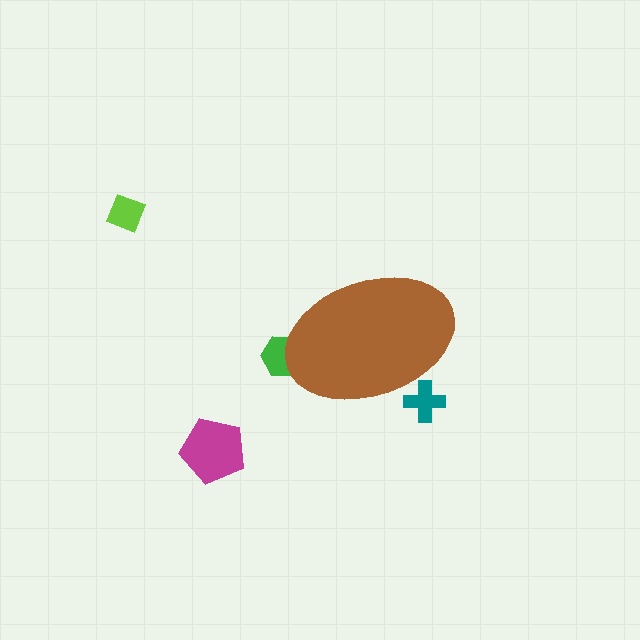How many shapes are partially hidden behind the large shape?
2 shapes are partially hidden.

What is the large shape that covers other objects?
A brown ellipse.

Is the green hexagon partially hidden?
Yes, the green hexagon is partially hidden behind the brown ellipse.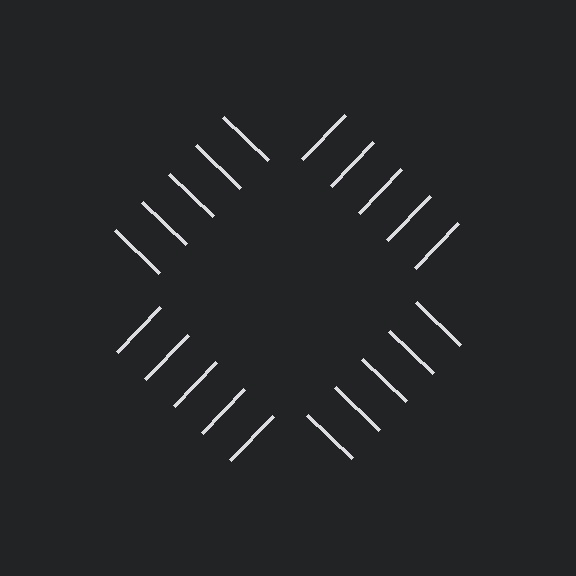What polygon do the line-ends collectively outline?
An illusory square — the line segments terminate on its edges but no continuous stroke is drawn.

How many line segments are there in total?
20 — 5 along each of the 4 edges.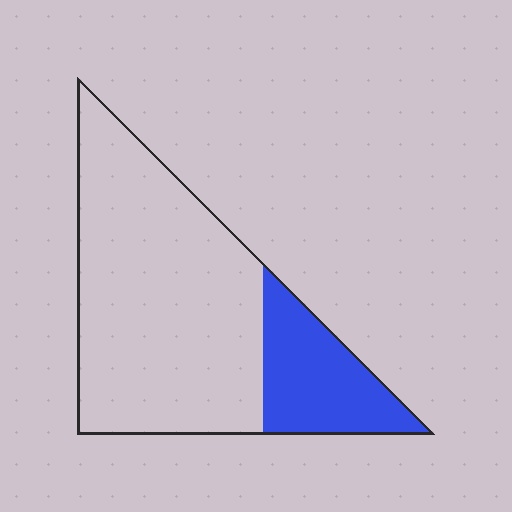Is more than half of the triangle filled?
No.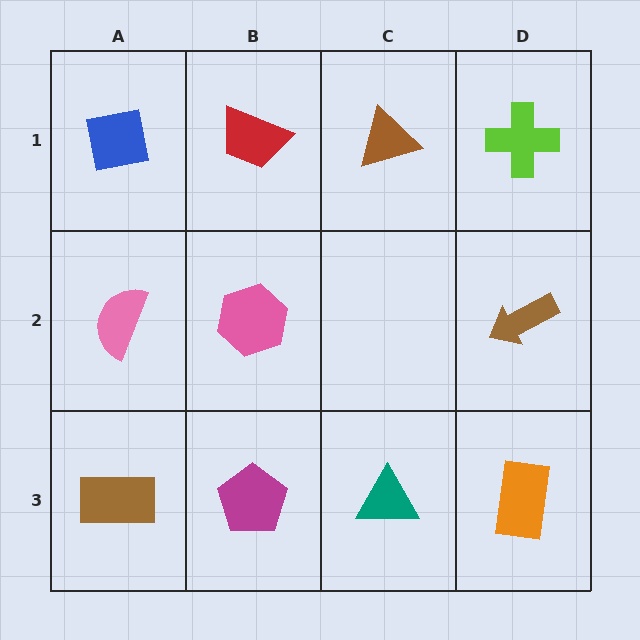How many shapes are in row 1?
4 shapes.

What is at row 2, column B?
A pink hexagon.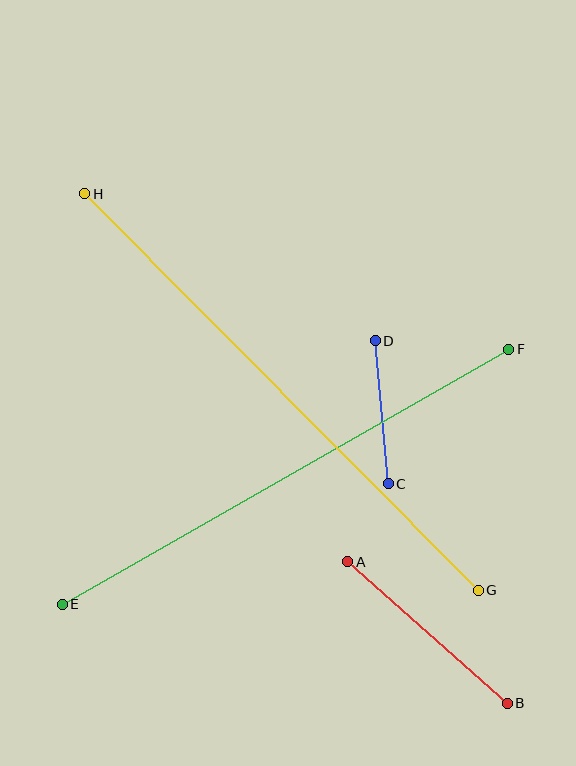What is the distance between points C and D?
The distance is approximately 144 pixels.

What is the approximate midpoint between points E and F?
The midpoint is at approximately (286, 477) pixels.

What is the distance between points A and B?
The distance is approximately 213 pixels.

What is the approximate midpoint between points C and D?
The midpoint is at approximately (382, 412) pixels.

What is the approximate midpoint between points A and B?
The midpoint is at approximately (427, 633) pixels.